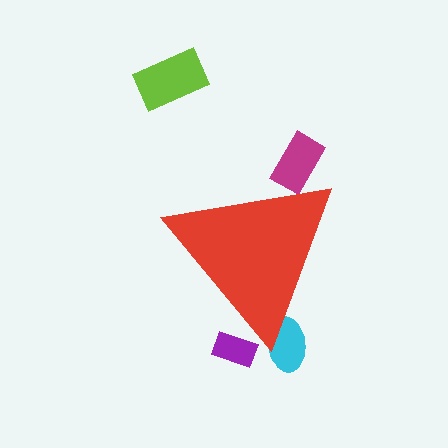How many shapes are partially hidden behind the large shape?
3 shapes are partially hidden.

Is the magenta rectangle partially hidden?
Yes, the magenta rectangle is partially hidden behind the red triangle.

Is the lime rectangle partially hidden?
No, the lime rectangle is fully visible.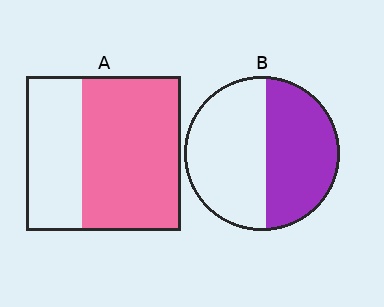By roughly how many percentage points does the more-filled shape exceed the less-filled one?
By roughly 15 percentage points (A over B).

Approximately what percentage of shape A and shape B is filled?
A is approximately 65% and B is approximately 45%.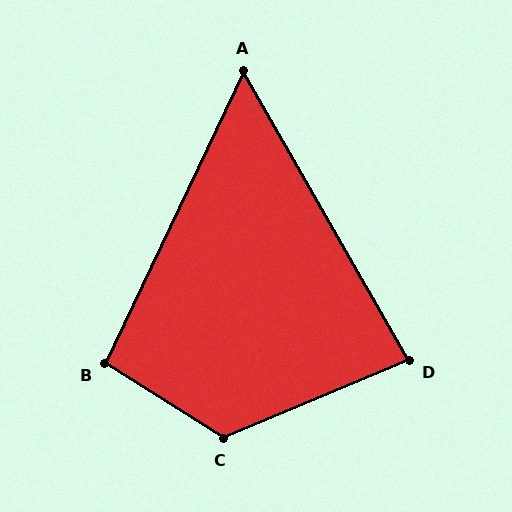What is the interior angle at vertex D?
Approximately 83 degrees (acute).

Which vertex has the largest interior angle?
C, at approximately 125 degrees.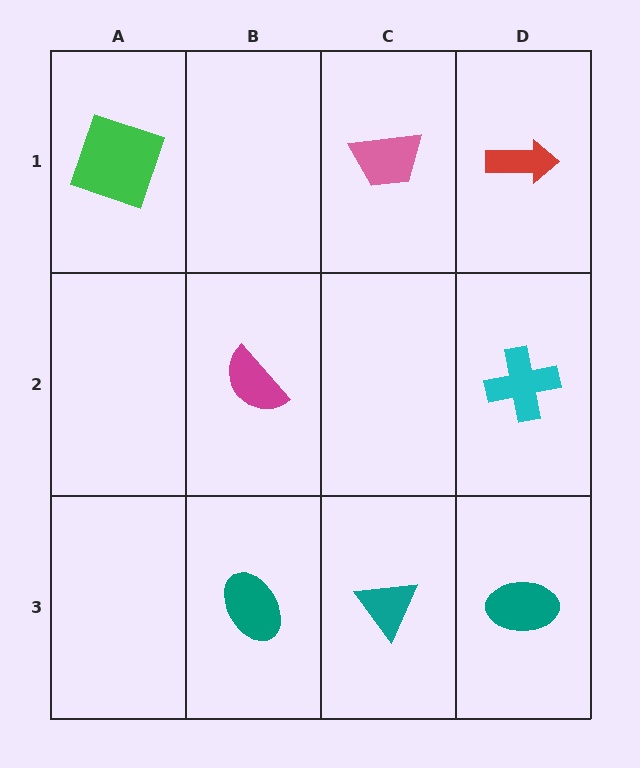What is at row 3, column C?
A teal triangle.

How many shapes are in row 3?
3 shapes.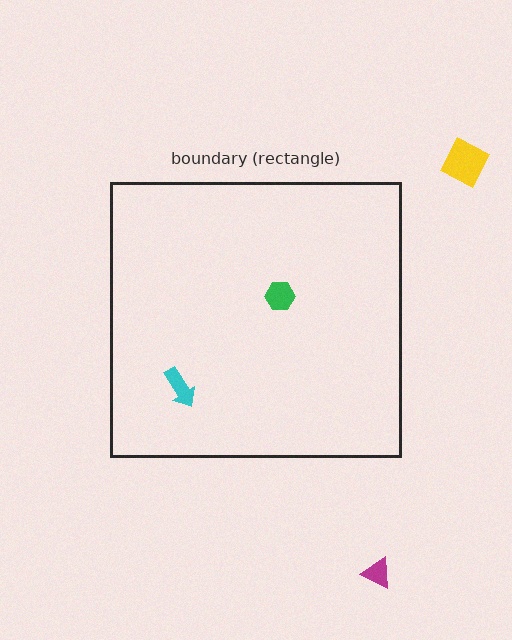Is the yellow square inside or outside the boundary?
Outside.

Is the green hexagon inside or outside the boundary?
Inside.